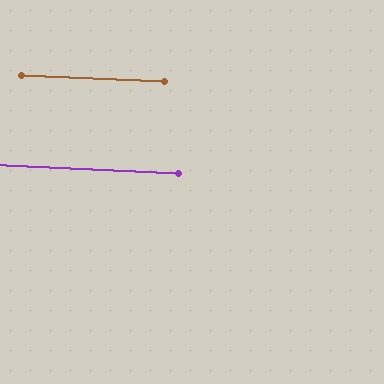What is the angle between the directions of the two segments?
Approximately 0 degrees.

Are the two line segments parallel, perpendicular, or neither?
Parallel — their directions differ by only 0.4°.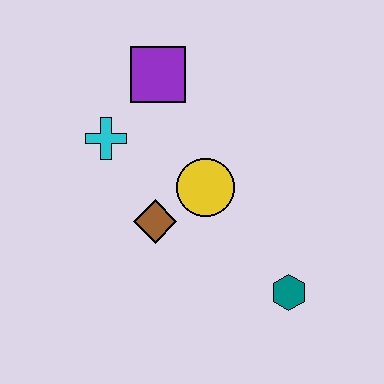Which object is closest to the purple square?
The cyan cross is closest to the purple square.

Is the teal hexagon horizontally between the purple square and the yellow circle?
No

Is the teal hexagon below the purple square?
Yes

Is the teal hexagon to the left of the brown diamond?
No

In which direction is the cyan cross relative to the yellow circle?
The cyan cross is to the left of the yellow circle.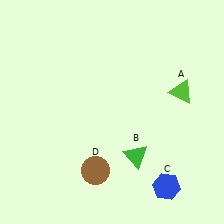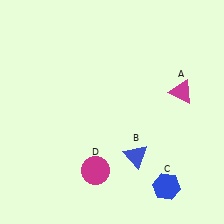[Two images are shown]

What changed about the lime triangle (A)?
In Image 1, A is lime. In Image 2, it changed to magenta.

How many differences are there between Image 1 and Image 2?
There are 3 differences between the two images.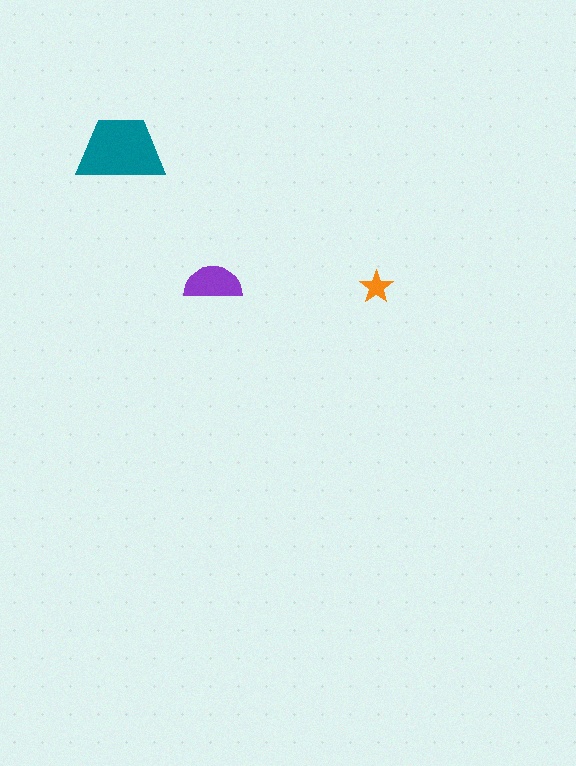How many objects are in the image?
There are 3 objects in the image.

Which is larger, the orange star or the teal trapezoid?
The teal trapezoid.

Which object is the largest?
The teal trapezoid.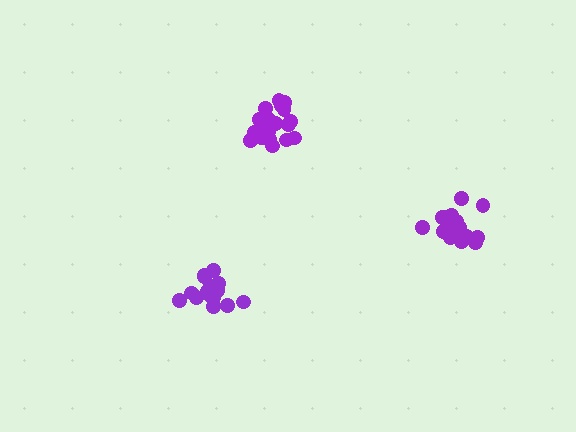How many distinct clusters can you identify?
There are 3 distinct clusters.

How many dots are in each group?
Group 1: 20 dots, Group 2: 17 dots, Group 3: 20 dots (57 total).